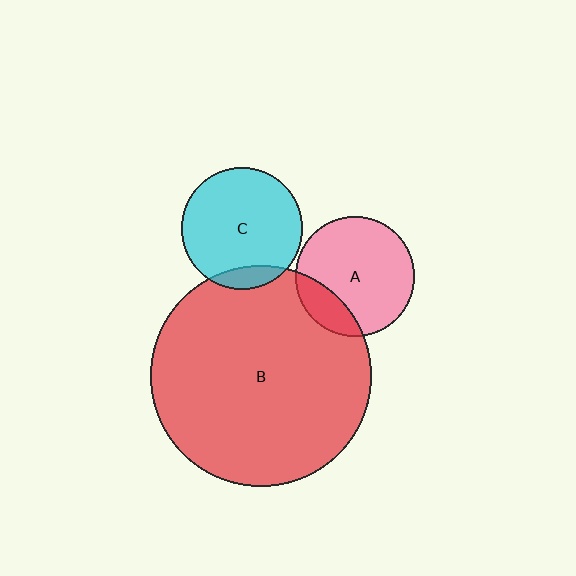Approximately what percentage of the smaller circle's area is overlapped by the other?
Approximately 20%.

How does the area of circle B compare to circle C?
Approximately 3.3 times.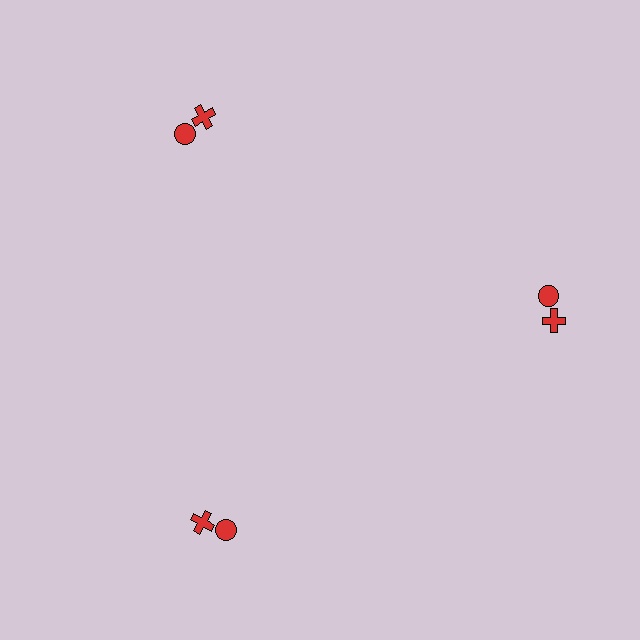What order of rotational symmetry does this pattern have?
This pattern has 3-fold rotational symmetry.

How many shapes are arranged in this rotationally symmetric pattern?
There are 6 shapes, arranged in 3 groups of 2.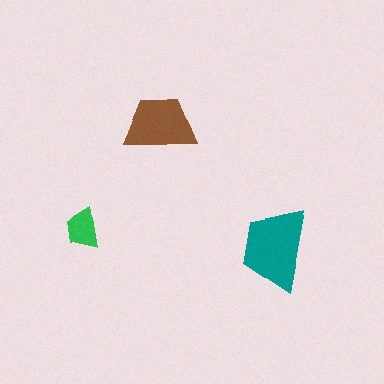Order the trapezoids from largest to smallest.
the teal one, the brown one, the green one.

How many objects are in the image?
There are 3 objects in the image.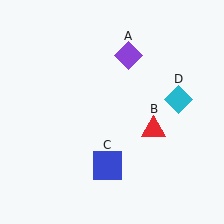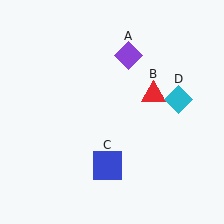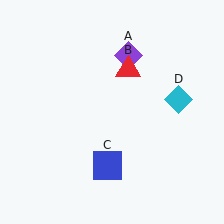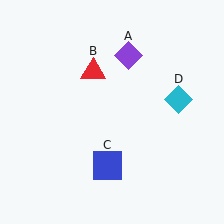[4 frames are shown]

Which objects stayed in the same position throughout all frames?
Purple diamond (object A) and blue square (object C) and cyan diamond (object D) remained stationary.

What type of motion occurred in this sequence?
The red triangle (object B) rotated counterclockwise around the center of the scene.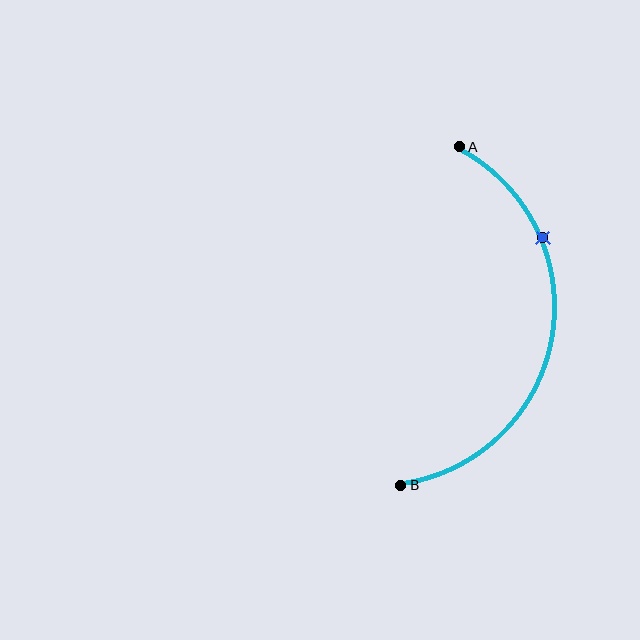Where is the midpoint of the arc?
The arc midpoint is the point on the curve farthest from the straight line joining A and B. It sits to the right of that line.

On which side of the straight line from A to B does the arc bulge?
The arc bulges to the right of the straight line connecting A and B.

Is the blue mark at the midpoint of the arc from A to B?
No. The blue mark lies on the arc but is closer to endpoint A. The arc midpoint would be at the point on the curve equidistant along the arc from both A and B.